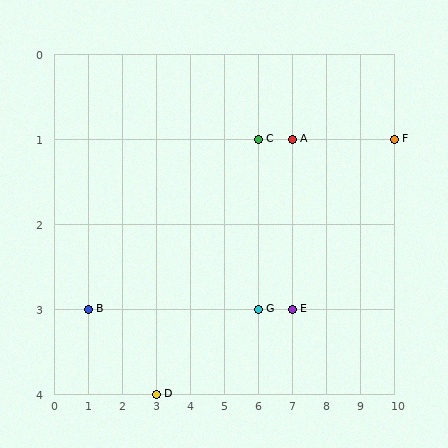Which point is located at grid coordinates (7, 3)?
Point E is at (7, 3).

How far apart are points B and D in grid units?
Points B and D are 2 columns and 1 row apart (about 2.2 grid units diagonally).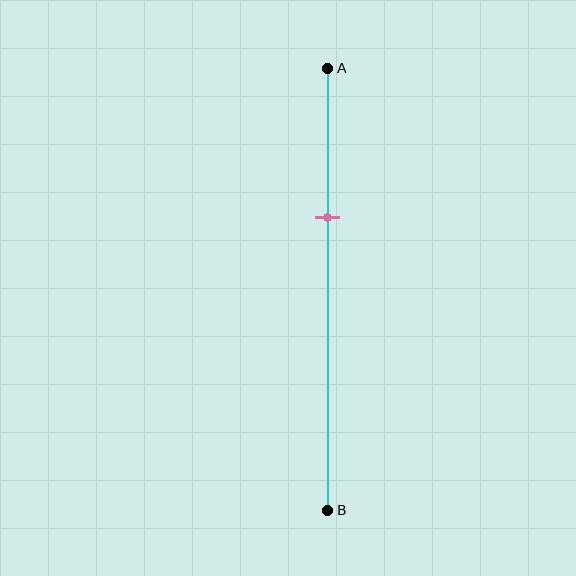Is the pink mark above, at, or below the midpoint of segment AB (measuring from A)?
The pink mark is above the midpoint of segment AB.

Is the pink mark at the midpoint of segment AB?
No, the mark is at about 35% from A, not at the 50% midpoint.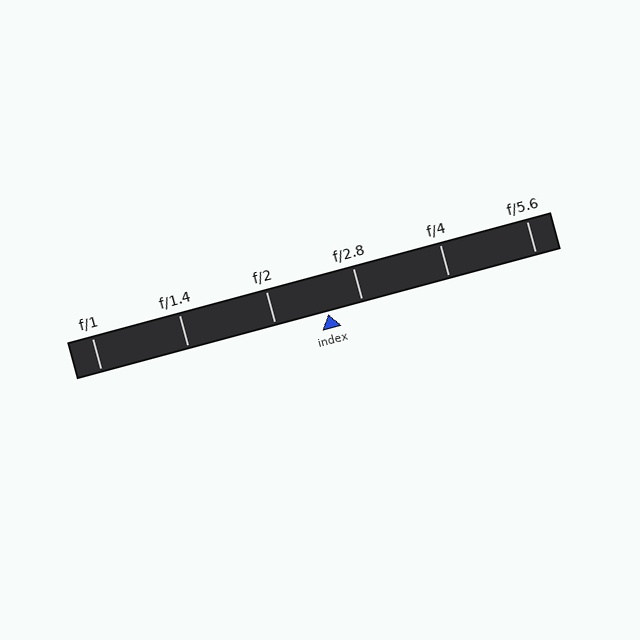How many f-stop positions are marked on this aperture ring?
There are 6 f-stop positions marked.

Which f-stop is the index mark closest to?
The index mark is closest to f/2.8.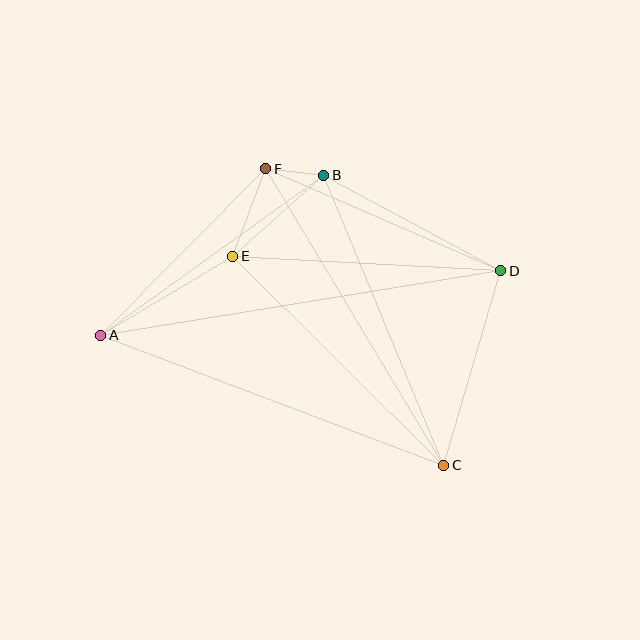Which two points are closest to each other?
Points B and F are closest to each other.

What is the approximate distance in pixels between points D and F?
The distance between D and F is approximately 256 pixels.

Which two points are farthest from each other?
Points A and D are farthest from each other.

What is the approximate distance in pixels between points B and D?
The distance between B and D is approximately 201 pixels.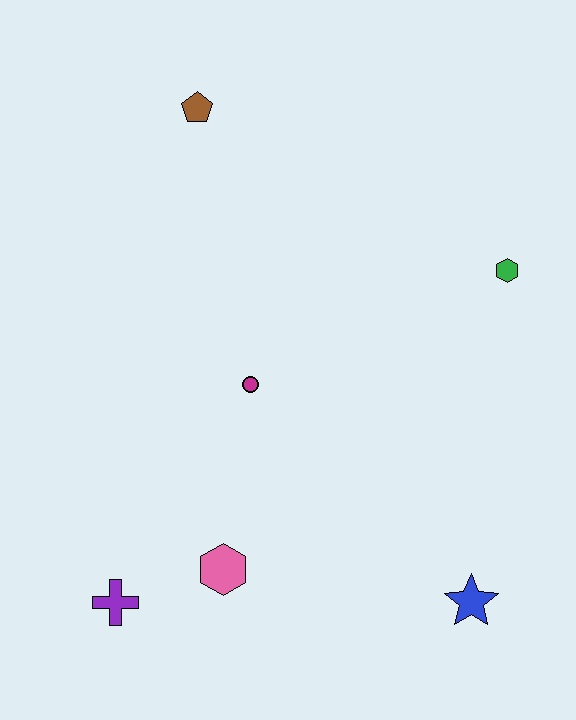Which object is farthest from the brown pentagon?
The blue star is farthest from the brown pentagon.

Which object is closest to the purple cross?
The pink hexagon is closest to the purple cross.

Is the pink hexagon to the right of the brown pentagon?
Yes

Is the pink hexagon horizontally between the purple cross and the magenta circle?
Yes